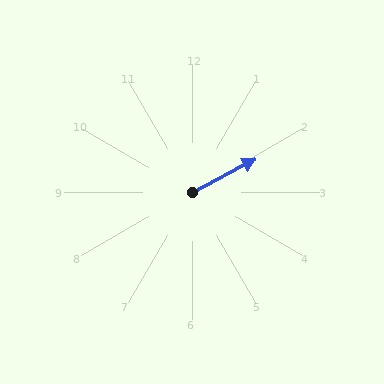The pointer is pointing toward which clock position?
Roughly 2 o'clock.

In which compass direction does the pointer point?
Northeast.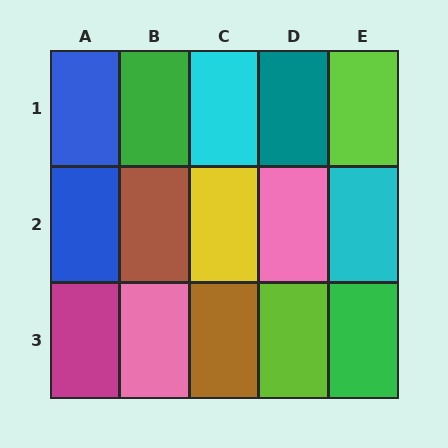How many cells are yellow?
1 cell is yellow.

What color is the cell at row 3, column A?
Magenta.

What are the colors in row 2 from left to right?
Blue, brown, yellow, pink, cyan.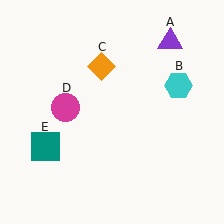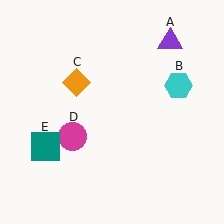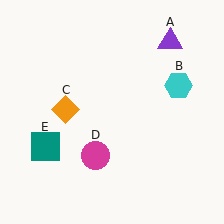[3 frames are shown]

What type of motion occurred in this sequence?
The orange diamond (object C), magenta circle (object D) rotated counterclockwise around the center of the scene.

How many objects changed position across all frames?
2 objects changed position: orange diamond (object C), magenta circle (object D).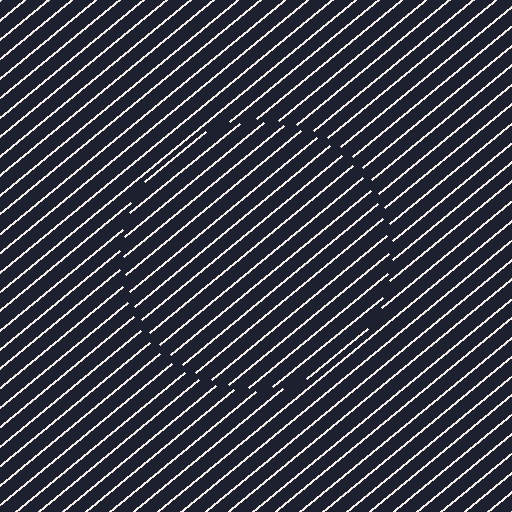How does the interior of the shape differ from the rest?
The interior of the shape contains the same grating, shifted by half a period — the contour is defined by the phase discontinuity where line-ends from the inner and outer gratings abut.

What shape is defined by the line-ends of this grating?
An illusory circle. The interior of the shape contains the same grating, shifted by half a period — the contour is defined by the phase discontinuity where line-ends from the inner and outer gratings abut.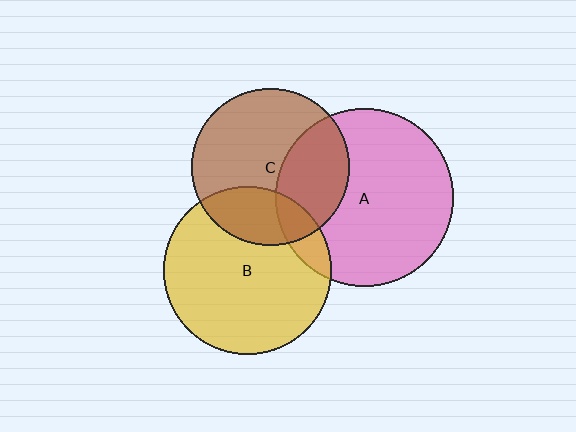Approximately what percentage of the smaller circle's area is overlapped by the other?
Approximately 25%.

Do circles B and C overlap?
Yes.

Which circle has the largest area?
Circle A (pink).